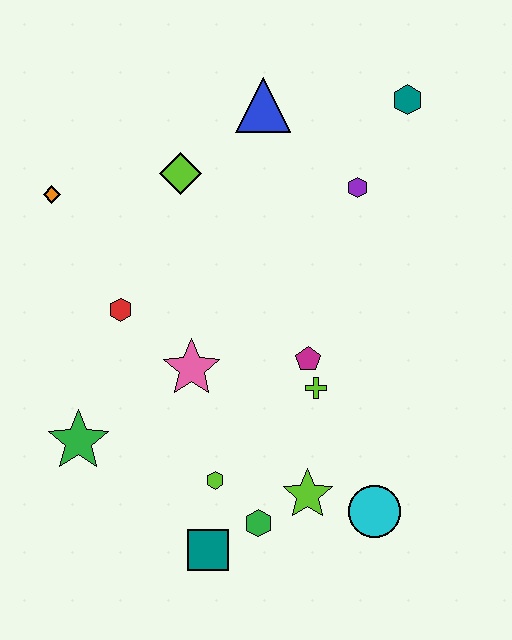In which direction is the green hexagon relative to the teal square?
The green hexagon is to the right of the teal square.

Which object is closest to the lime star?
The green hexagon is closest to the lime star.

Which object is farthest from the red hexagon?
The teal hexagon is farthest from the red hexagon.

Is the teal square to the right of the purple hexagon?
No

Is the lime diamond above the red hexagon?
Yes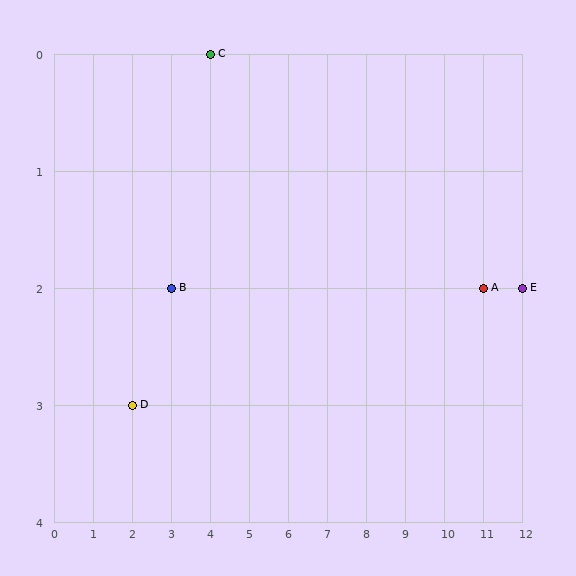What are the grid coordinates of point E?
Point E is at grid coordinates (12, 2).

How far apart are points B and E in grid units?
Points B and E are 9 columns apart.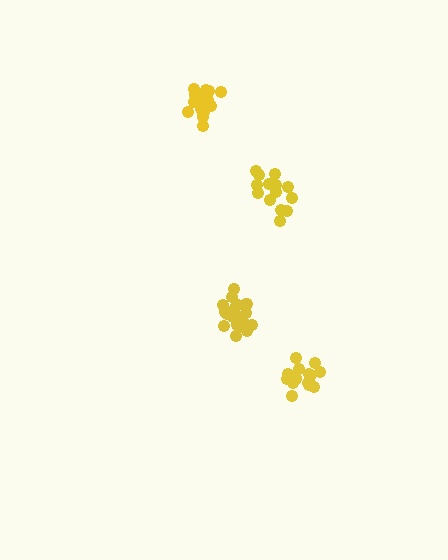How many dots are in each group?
Group 1: 14 dots, Group 2: 17 dots, Group 3: 15 dots, Group 4: 19 dots (65 total).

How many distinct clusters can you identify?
There are 4 distinct clusters.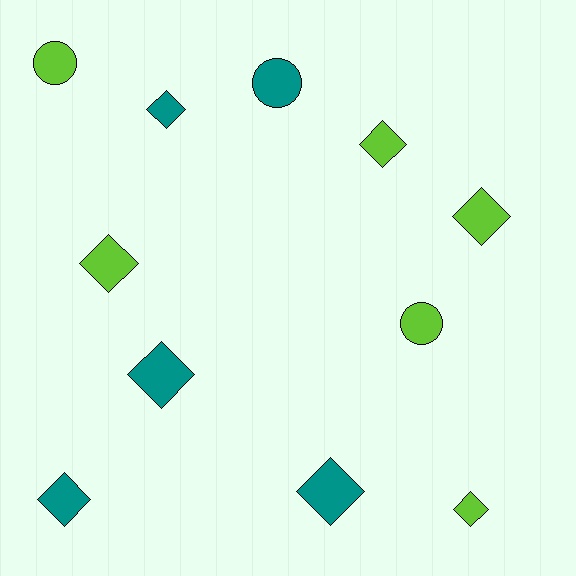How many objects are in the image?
There are 11 objects.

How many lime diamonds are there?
There are 4 lime diamonds.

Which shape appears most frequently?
Diamond, with 8 objects.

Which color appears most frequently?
Lime, with 6 objects.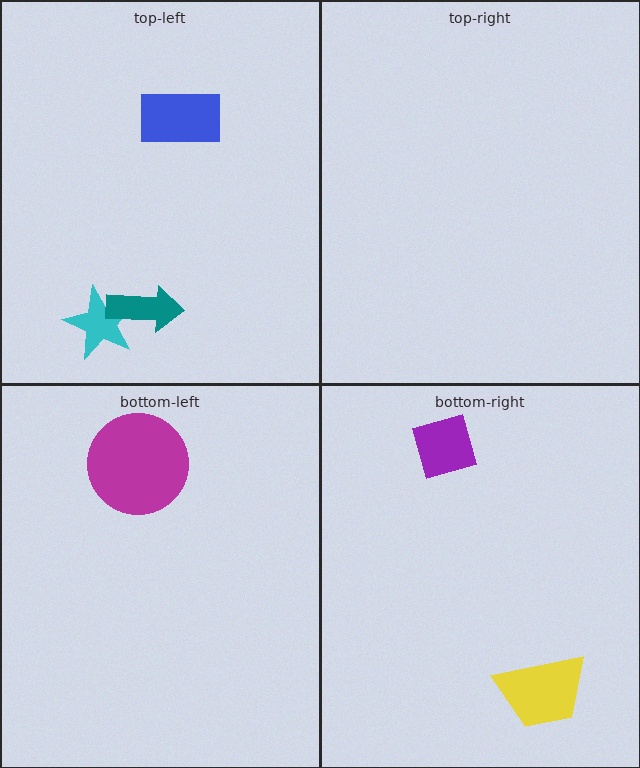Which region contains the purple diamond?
The bottom-right region.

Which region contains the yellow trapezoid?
The bottom-right region.